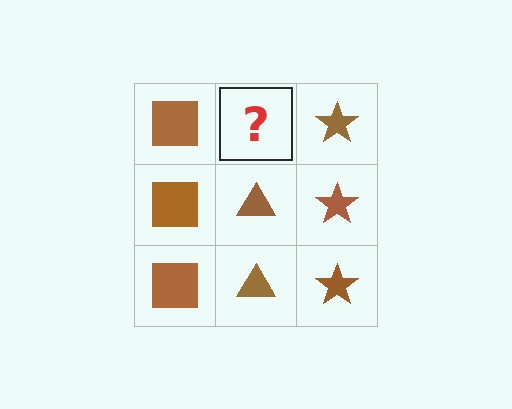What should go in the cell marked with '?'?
The missing cell should contain a brown triangle.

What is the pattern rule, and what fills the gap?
The rule is that each column has a consistent shape. The gap should be filled with a brown triangle.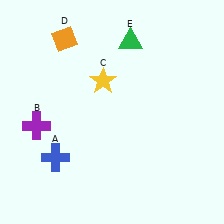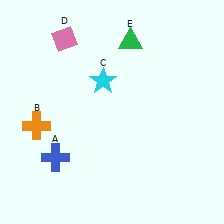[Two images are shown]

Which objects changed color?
B changed from purple to orange. C changed from yellow to cyan. D changed from orange to pink.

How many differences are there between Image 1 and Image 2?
There are 3 differences between the two images.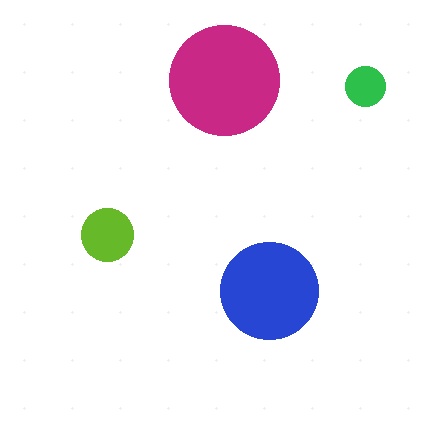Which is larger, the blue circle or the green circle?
The blue one.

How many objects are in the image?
There are 4 objects in the image.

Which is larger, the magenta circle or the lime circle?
The magenta one.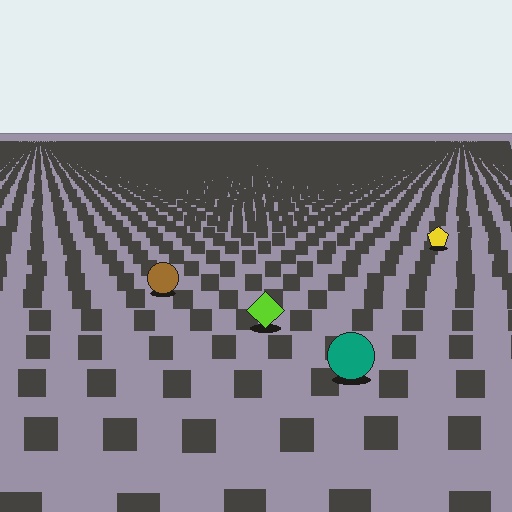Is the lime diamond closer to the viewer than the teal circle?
No. The teal circle is closer — you can tell from the texture gradient: the ground texture is coarser near it.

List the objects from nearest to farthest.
From nearest to farthest: the teal circle, the lime diamond, the brown circle, the yellow pentagon.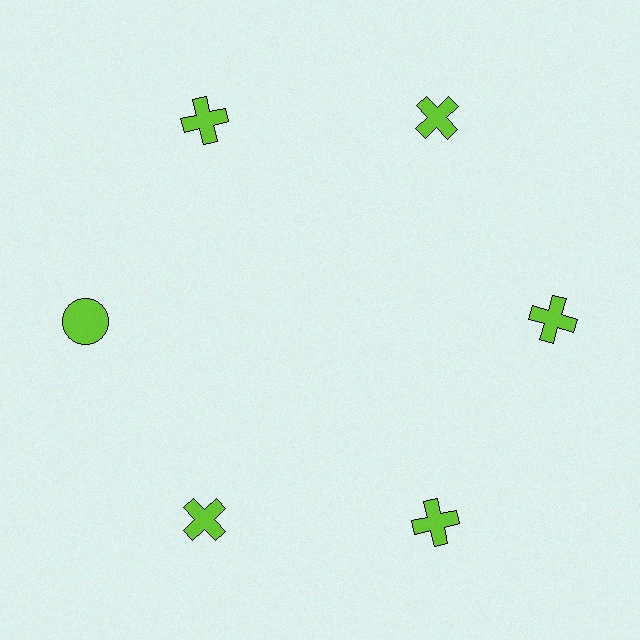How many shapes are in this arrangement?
There are 6 shapes arranged in a ring pattern.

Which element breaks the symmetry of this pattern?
The lime circle at roughly the 9 o'clock position breaks the symmetry. All other shapes are lime crosses.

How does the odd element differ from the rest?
It has a different shape: circle instead of cross.